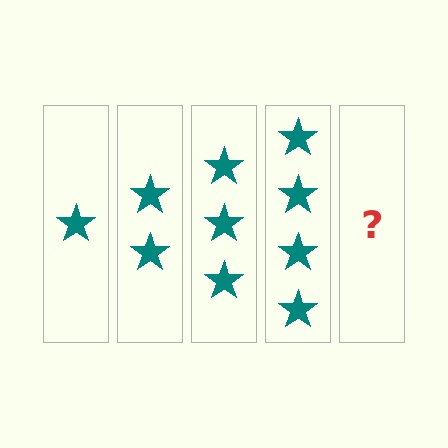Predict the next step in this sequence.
The next step is 5 stars.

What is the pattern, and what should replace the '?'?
The pattern is that each step adds one more star. The '?' should be 5 stars.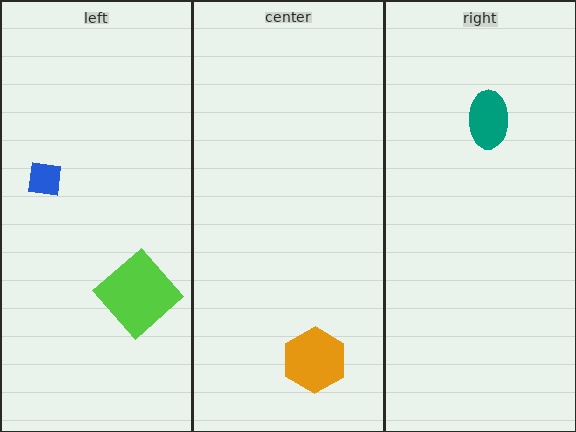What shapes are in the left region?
The blue square, the lime diamond.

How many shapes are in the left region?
2.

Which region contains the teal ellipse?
The right region.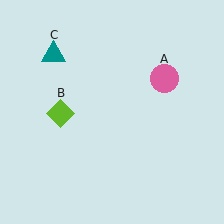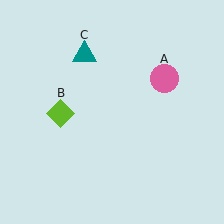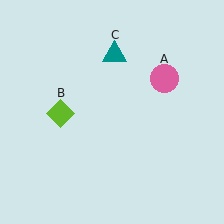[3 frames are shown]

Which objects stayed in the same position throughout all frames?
Pink circle (object A) and lime diamond (object B) remained stationary.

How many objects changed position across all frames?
1 object changed position: teal triangle (object C).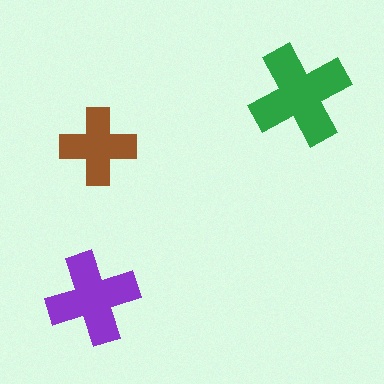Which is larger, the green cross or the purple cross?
The green one.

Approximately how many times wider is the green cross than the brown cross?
About 1.5 times wider.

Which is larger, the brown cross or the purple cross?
The purple one.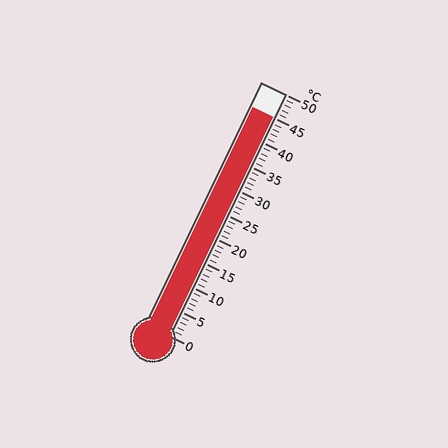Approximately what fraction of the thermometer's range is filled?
The thermometer is filled to approximately 90% of its range.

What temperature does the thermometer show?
The thermometer shows approximately 45°C.